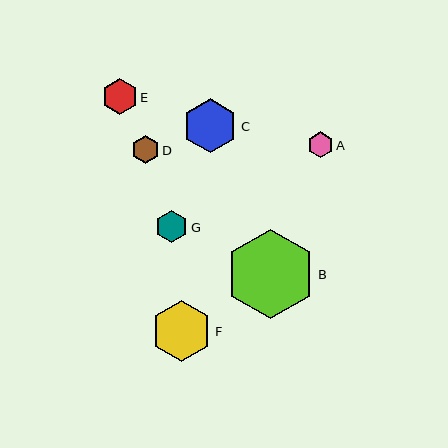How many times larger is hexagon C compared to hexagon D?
Hexagon C is approximately 2.0 times the size of hexagon D.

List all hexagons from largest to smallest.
From largest to smallest: B, F, C, E, G, D, A.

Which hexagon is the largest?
Hexagon B is the largest with a size of approximately 89 pixels.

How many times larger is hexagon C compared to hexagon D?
Hexagon C is approximately 2.0 times the size of hexagon D.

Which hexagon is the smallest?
Hexagon A is the smallest with a size of approximately 26 pixels.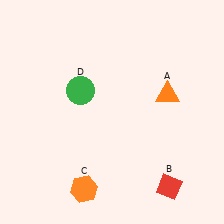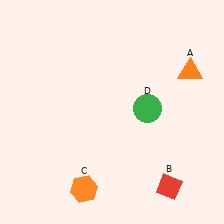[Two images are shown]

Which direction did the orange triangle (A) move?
The orange triangle (A) moved up.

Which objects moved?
The objects that moved are: the orange triangle (A), the green circle (D).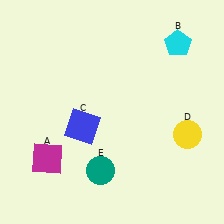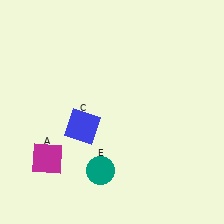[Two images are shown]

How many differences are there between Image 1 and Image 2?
There are 2 differences between the two images.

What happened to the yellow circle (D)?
The yellow circle (D) was removed in Image 2. It was in the bottom-right area of Image 1.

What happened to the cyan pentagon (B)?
The cyan pentagon (B) was removed in Image 2. It was in the top-right area of Image 1.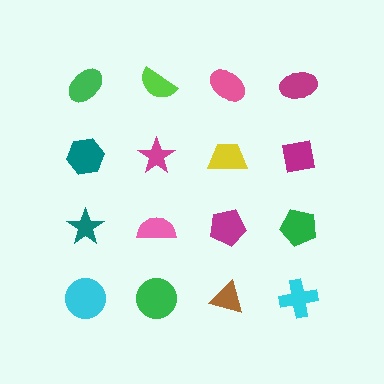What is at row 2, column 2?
A magenta star.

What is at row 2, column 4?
A magenta square.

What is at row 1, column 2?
A lime semicircle.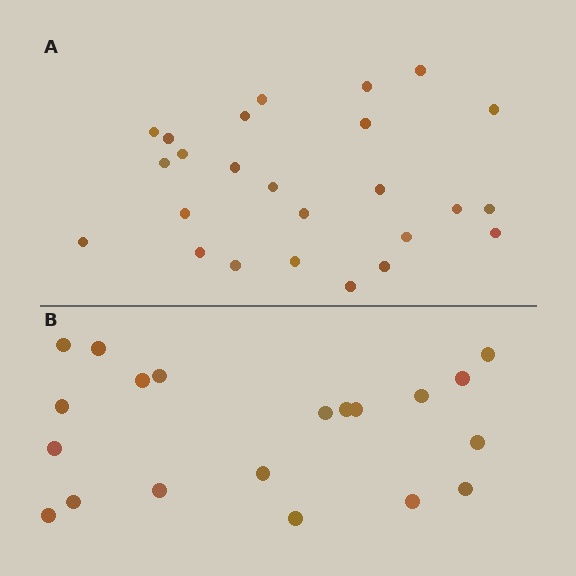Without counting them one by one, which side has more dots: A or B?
Region A (the top region) has more dots.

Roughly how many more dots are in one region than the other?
Region A has about 5 more dots than region B.